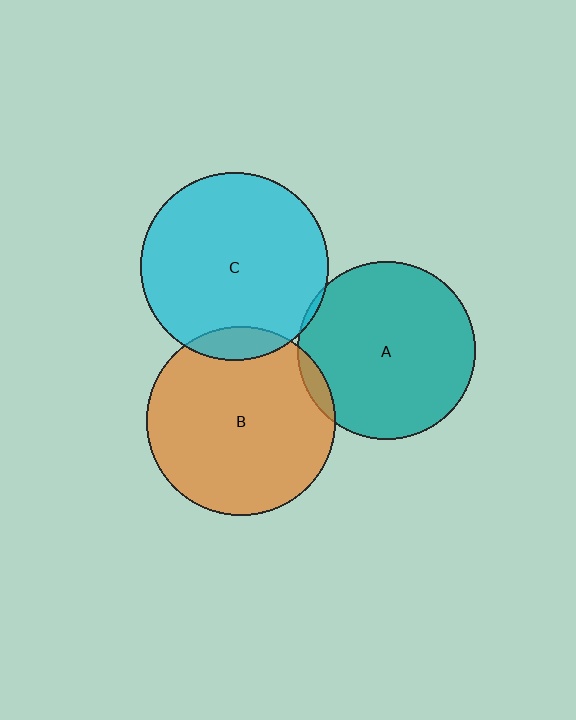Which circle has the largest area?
Circle B (orange).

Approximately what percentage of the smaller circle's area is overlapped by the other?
Approximately 10%.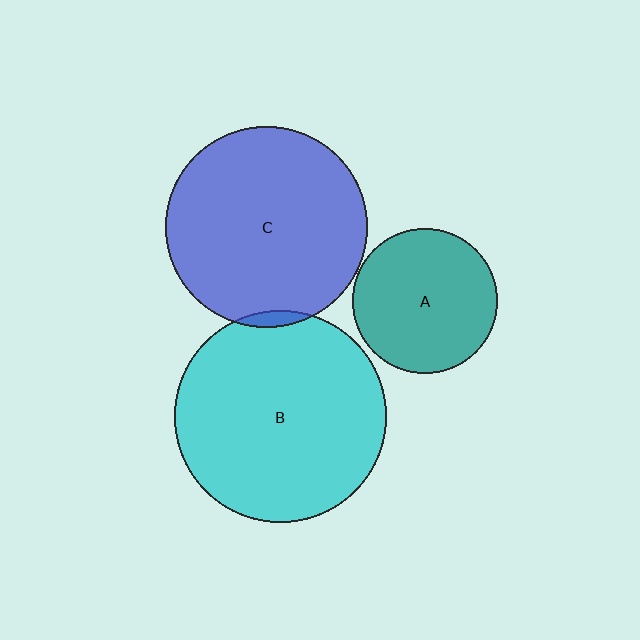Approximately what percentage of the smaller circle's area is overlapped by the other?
Approximately 5%.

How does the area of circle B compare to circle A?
Approximately 2.1 times.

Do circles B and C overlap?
Yes.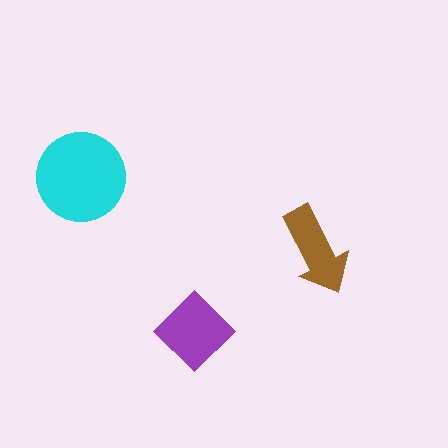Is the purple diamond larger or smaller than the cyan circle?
Smaller.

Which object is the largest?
The cyan circle.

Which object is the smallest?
The brown arrow.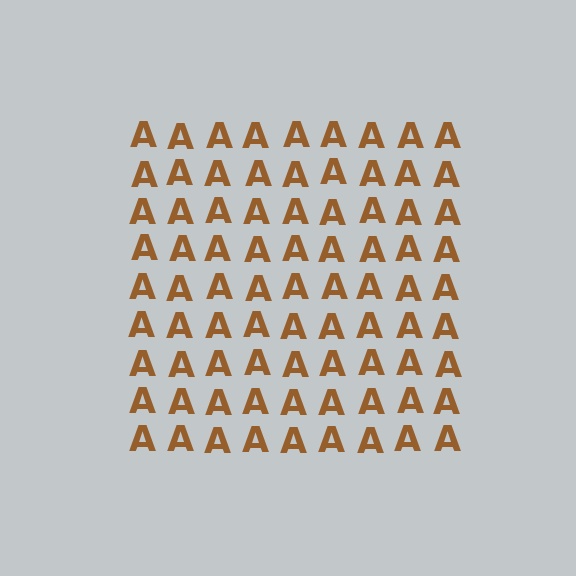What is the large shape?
The large shape is a square.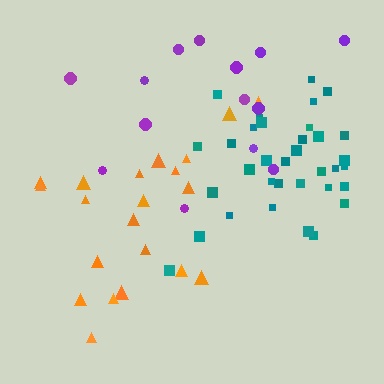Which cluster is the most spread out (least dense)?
Purple.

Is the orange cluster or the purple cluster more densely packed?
Orange.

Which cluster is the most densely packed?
Teal.